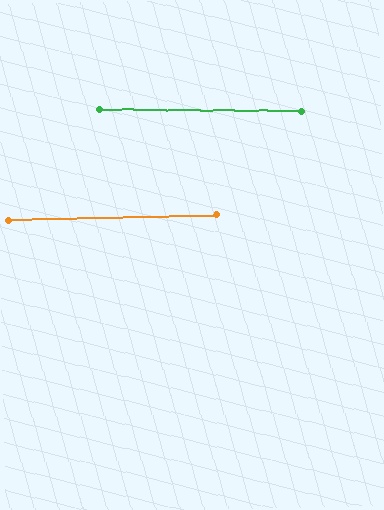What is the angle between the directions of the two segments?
Approximately 2 degrees.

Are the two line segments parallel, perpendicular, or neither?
Parallel — their directions differ by only 2.0°.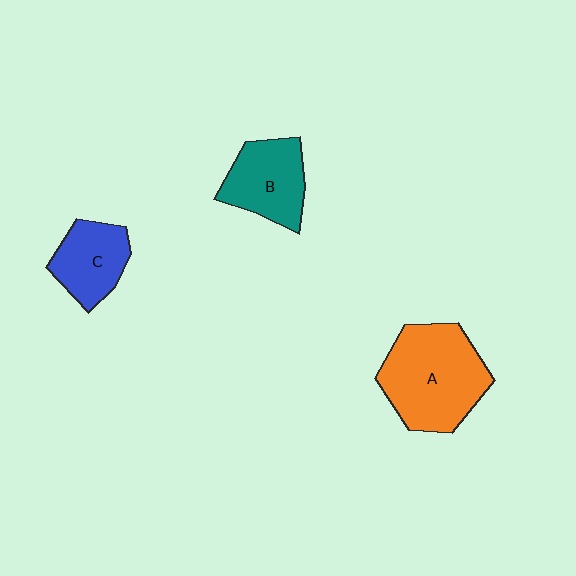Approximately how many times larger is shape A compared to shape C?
Approximately 1.8 times.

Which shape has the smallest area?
Shape C (blue).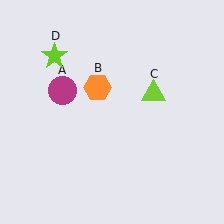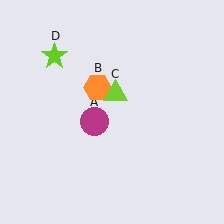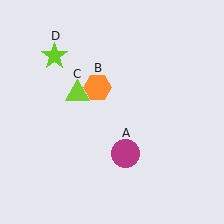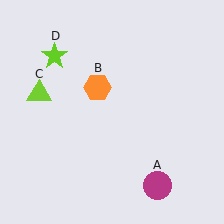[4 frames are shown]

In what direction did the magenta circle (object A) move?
The magenta circle (object A) moved down and to the right.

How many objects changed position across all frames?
2 objects changed position: magenta circle (object A), lime triangle (object C).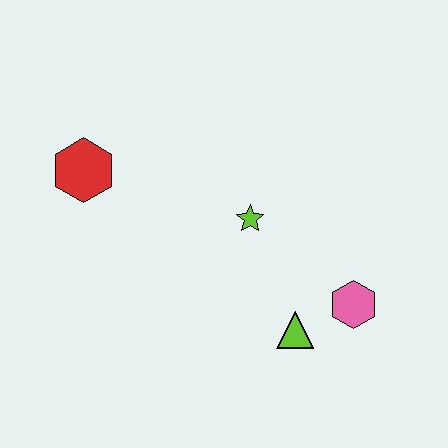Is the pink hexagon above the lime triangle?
Yes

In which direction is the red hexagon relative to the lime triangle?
The red hexagon is to the left of the lime triangle.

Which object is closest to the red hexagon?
The lime star is closest to the red hexagon.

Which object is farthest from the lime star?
The red hexagon is farthest from the lime star.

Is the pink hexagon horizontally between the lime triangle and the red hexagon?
No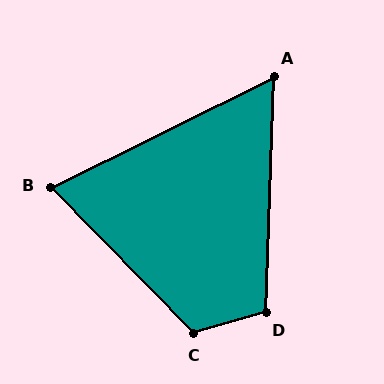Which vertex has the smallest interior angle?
A, at approximately 62 degrees.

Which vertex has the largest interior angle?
C, at approximately 118 degrees.